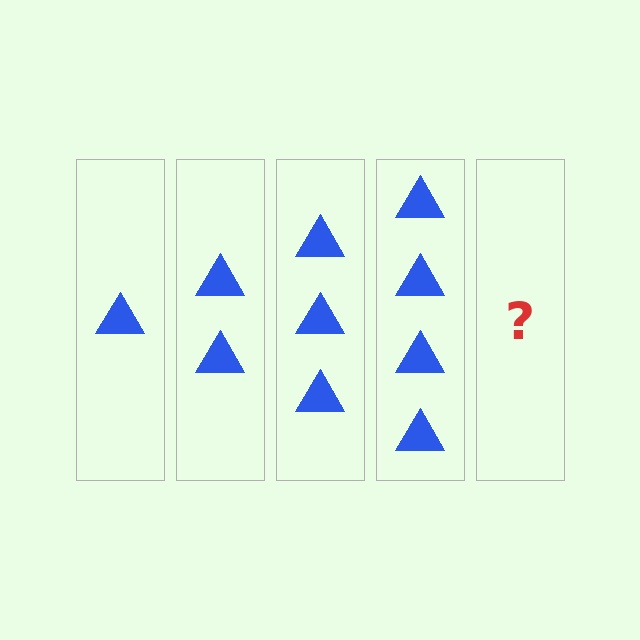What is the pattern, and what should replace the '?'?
The pattern is that each step adds one more triangle. The '?' should be 5 triangles.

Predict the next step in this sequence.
The next step is 5 triangles.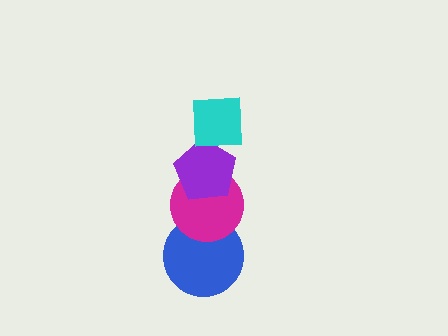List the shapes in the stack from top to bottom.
From top to bottom: the cyan square, the purple pentagon, the magenta circle, the blue circle.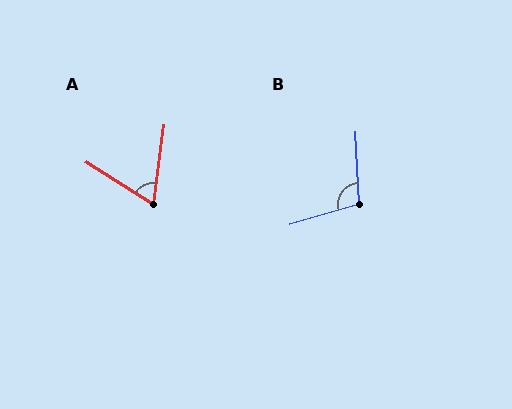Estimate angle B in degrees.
Approximately 104 degrees.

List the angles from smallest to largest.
A (65°), B (104°).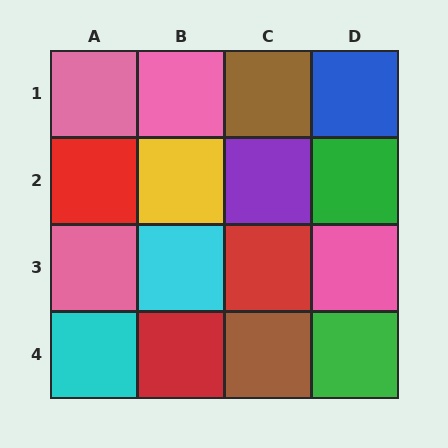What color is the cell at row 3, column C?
Red.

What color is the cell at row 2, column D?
Green.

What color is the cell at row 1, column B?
Pink.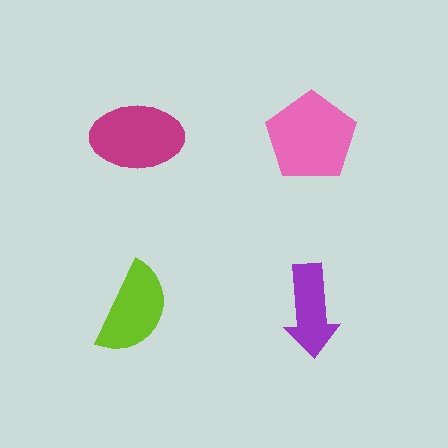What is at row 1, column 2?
A pink pentagon.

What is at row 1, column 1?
A magenta ellipse.